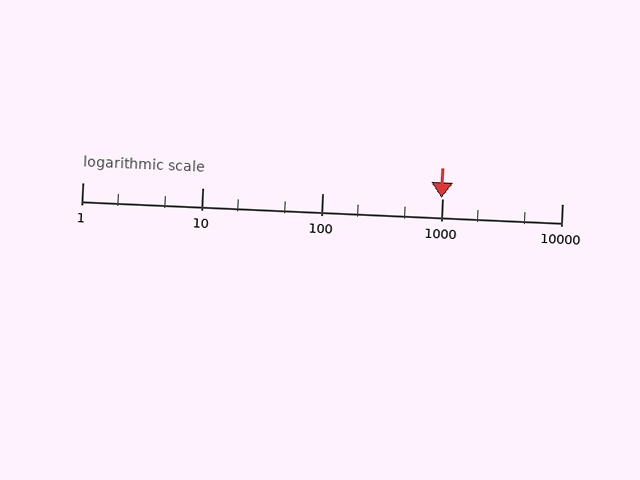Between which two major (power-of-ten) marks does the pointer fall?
The pointer is between 100 and 1000.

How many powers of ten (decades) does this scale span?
The scale spans 4 decades, from 1 to 10000.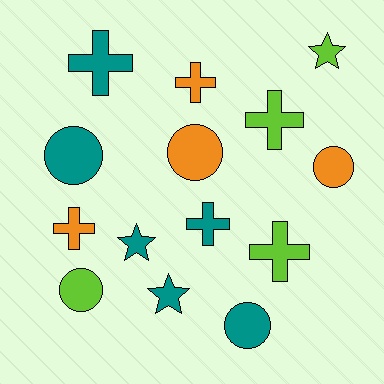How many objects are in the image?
There are 14 objects.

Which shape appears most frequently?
Cross, with 6 objects.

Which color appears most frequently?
Teal, with 6 objects.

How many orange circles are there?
There are 2 orange circles.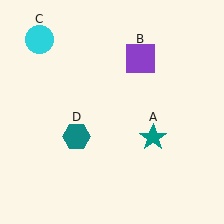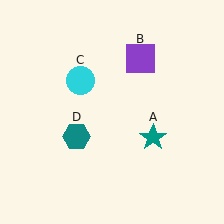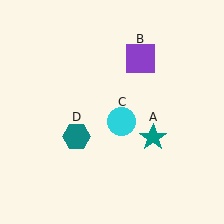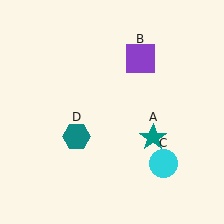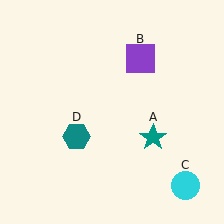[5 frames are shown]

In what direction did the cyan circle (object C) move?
The cyan circle (object C) moved down and to the right.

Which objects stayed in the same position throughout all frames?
Teal star (object A) and purple square (object B) and teal hexagon (object D) remained stationary.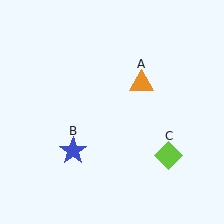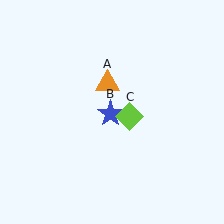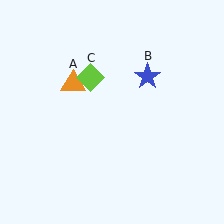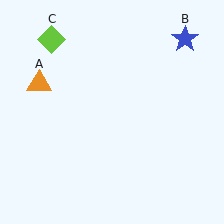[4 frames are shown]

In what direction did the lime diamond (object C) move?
The lime diamond (object C) moved up and to the left.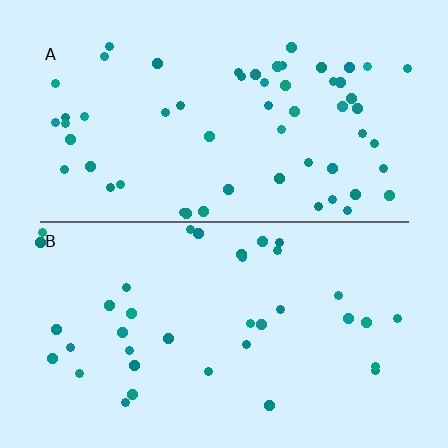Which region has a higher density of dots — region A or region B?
A (the top).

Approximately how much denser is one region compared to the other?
Approximately 1.5× — region A over region B.